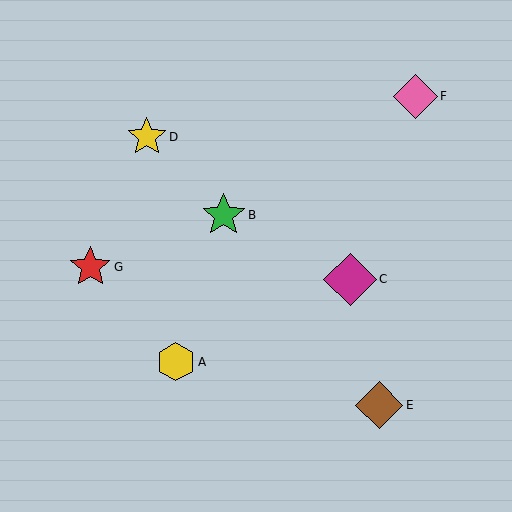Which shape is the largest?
The magenta diamond (labeled C) is the largest.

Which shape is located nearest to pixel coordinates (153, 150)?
The yellow star (labeled D) at (147, 137) is nearest to that location.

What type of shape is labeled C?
Shape C is a magenta diamond.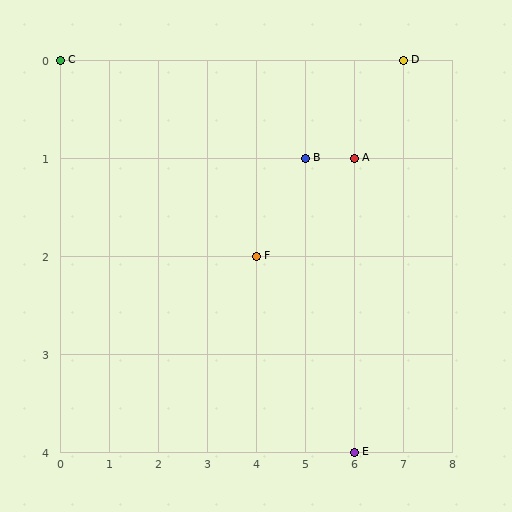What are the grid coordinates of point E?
Point E is at grid coordinates (6, 4).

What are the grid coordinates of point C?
Point C is at grid coordinates (0, 0).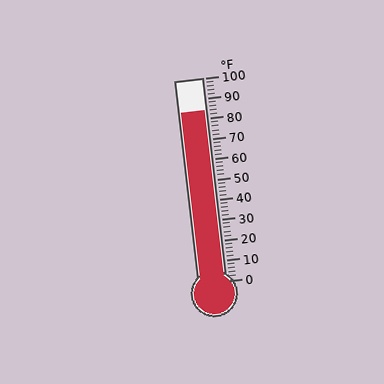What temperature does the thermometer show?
The thermometer shows approximately 84°F.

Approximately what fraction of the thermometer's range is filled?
The thermometer is filled to approximately 85% of its range.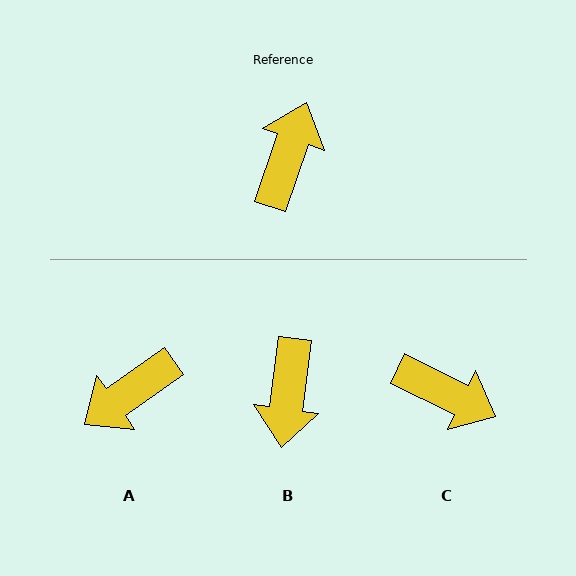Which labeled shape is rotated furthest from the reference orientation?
B, about 168 degrees away.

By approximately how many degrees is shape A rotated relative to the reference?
Approximately 145 degrees counter-clockwise.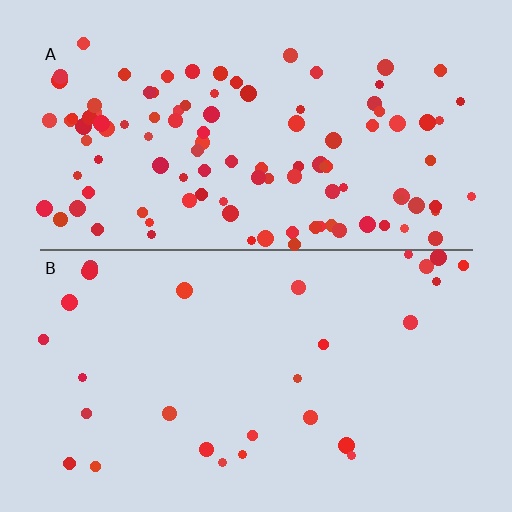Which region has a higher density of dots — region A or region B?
A (the top).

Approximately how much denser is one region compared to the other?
Approximately 3.9× — region A over region B.